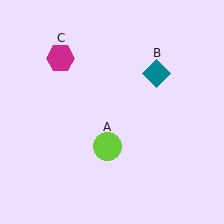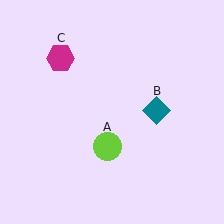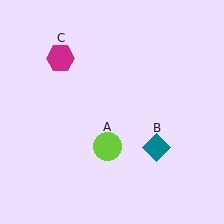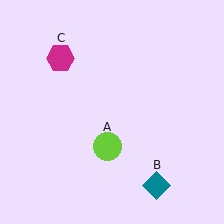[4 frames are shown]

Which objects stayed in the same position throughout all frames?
Lime circle (object A) and magenta hexagon (object C) remained stationary.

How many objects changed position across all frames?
1 object changed position: teal diamond (object B).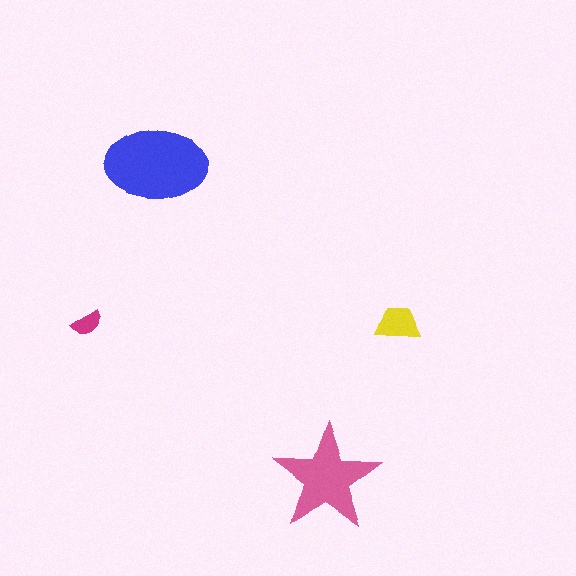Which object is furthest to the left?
The magenta semicircle is leftmost.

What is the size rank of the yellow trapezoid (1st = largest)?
3rd.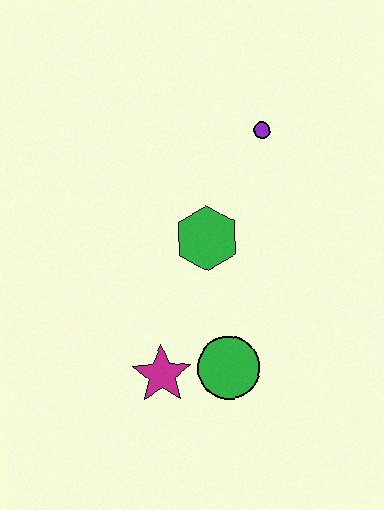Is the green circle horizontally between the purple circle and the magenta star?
Yes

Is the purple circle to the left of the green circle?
No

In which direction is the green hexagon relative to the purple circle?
The green hexagon is below the purple circle.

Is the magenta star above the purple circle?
No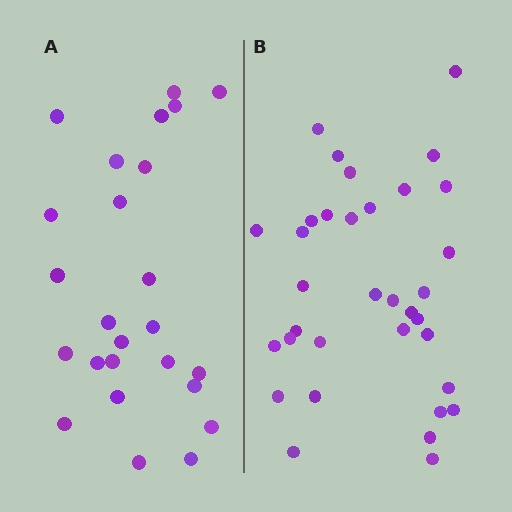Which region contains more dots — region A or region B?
Region B (the right region) has more dots.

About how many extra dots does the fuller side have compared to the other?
Region B has roughly 8 or so more dots than region A.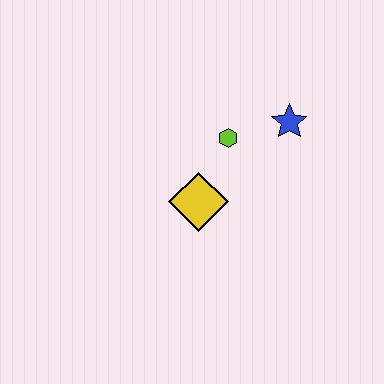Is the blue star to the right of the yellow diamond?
Yes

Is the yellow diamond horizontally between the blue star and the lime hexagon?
No